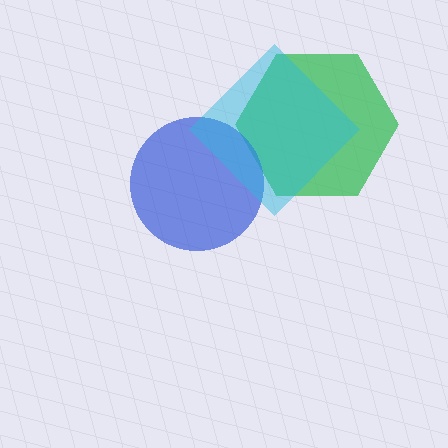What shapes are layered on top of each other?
The layered shapes are: a green hexagon, a blue circle, a cyan diamond.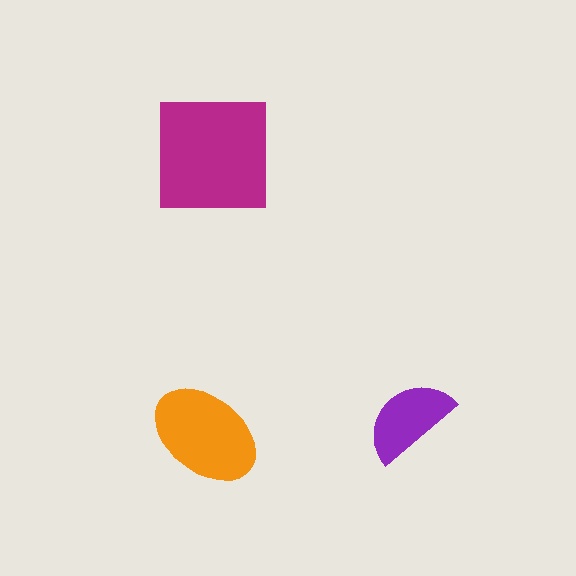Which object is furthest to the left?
The orange ellipse is leftmost.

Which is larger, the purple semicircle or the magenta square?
The magenta square.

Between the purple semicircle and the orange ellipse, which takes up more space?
The orange ellipse.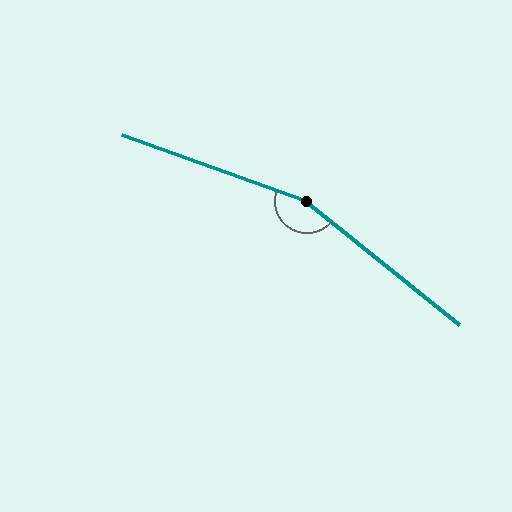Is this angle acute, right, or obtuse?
It is obtuse.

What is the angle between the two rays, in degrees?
Approximately 161 degrees.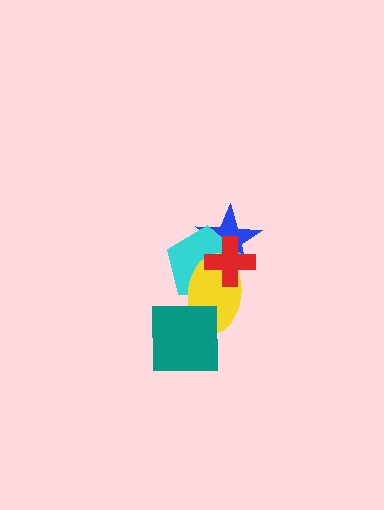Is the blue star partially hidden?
Yes, it is partially covered by another shape.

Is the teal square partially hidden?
No, no other shape covers it.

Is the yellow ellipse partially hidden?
Yes, it is partially covered by another shape.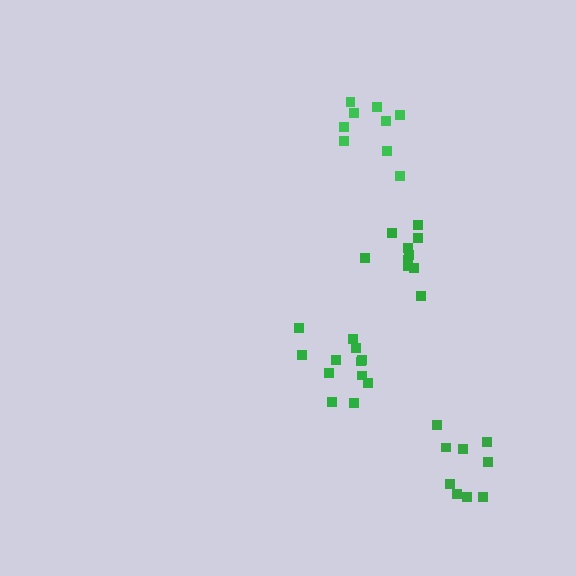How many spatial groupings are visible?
There are 4 spatial groupings.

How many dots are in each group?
Group 1: 10 dots, Group 2: 12 dots, Group 3: 9 dots, Group 4: 9 dots (40 total).